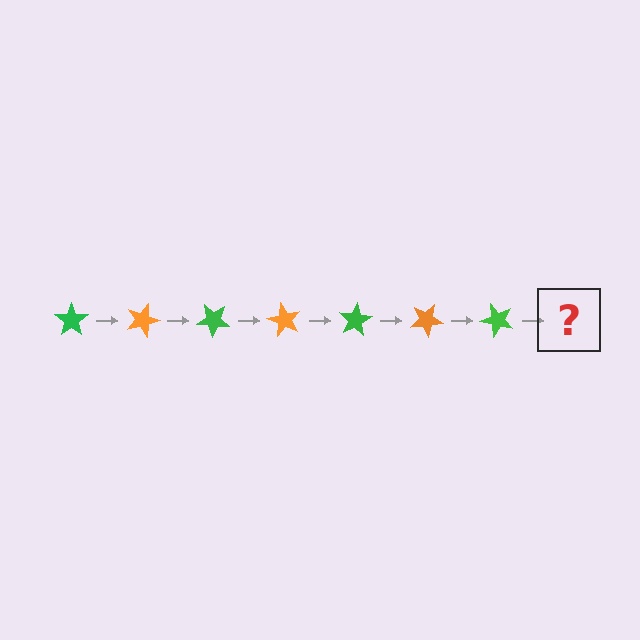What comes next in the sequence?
The next element should be an orange star, rotated 140 degrees from the start.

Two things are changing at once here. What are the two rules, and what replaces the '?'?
The two rules are that it rotates 20 degrees each step and the color cycles through green and orange. The '?' should be an orange star, rotated 140 degrees from the start.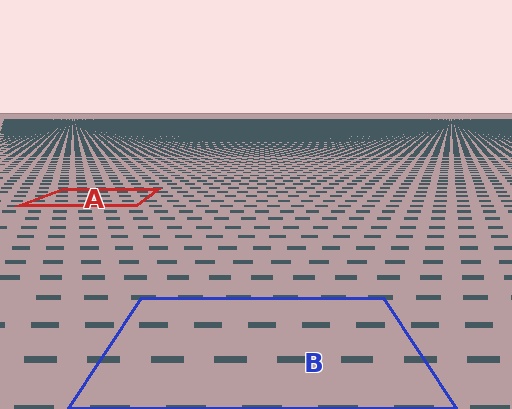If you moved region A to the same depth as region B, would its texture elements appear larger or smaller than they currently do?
They would appear larger. At a closer depth, the same texture elements are projected at a bigger on-screen size.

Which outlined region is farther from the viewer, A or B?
Region A is farther from the viewer — the texture elements inside it appear smaller and more densely packed.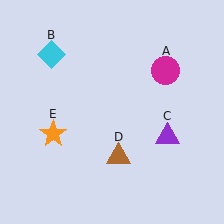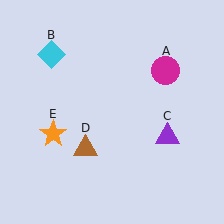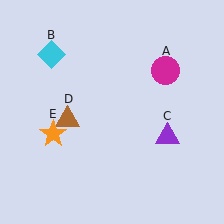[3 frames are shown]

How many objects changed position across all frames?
1 object changed position: brown triangle (object D).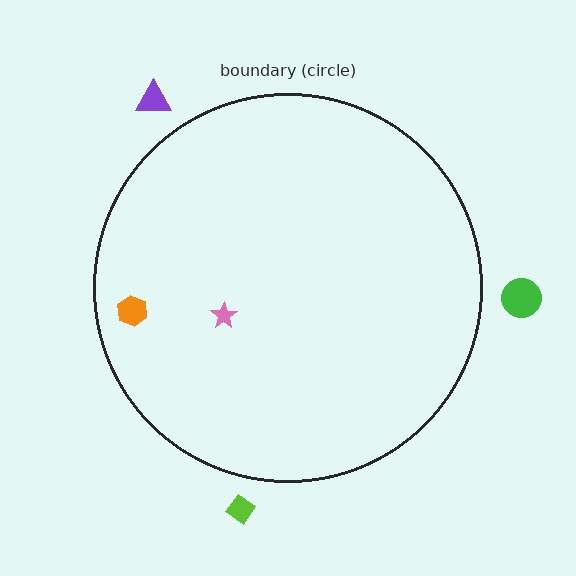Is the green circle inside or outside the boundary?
Outside.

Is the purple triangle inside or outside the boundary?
Outside.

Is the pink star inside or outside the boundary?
Inside.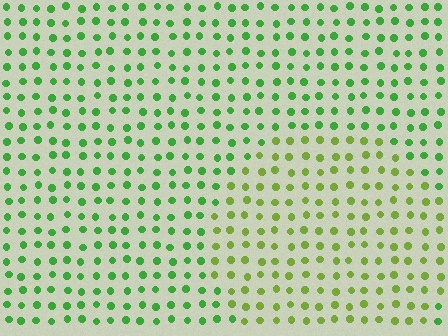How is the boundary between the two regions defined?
The boundary is defined purely by a slight shift in hue (about 33 degrees). Spacing, size, and orientation are identical on both sides.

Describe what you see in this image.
The image is filled with small green elements in a uniform arrangement. A circle-shaped region is visible where the elements are tinted to a slightly different hue, forming a subtle color boundary.